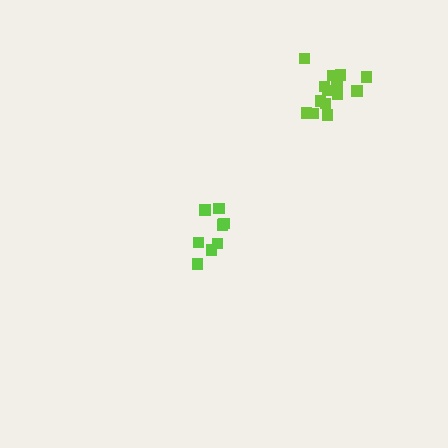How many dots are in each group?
Group 1: 14 dots, Group 2: 8 dots (22 total).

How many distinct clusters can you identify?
There are 2 distinct clusters.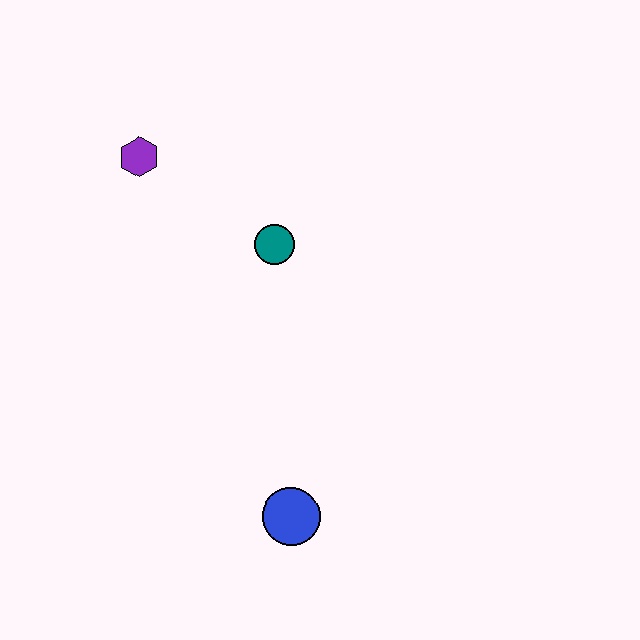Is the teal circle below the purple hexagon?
Yes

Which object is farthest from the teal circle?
The blue circle is farthest from the teal circle.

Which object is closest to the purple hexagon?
The teal circle is closest to the purple hexagon.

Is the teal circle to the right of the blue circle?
No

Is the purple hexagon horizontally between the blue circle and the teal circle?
No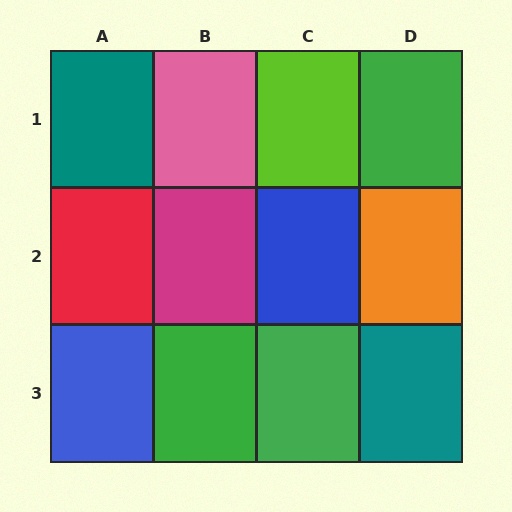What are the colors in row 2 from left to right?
Red, magenta, blue, orange.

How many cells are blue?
2 cells are blue.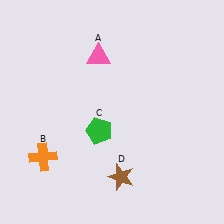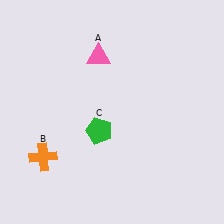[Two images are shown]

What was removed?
The brown star (D) was removed in Image 2.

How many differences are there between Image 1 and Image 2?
There is 1 difference between the two images.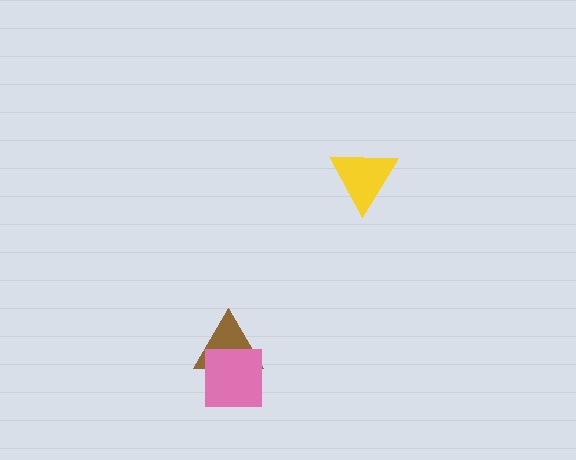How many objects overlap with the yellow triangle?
0 objects overlap with the yellow triangle.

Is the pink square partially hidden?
No, no other shape covers it.